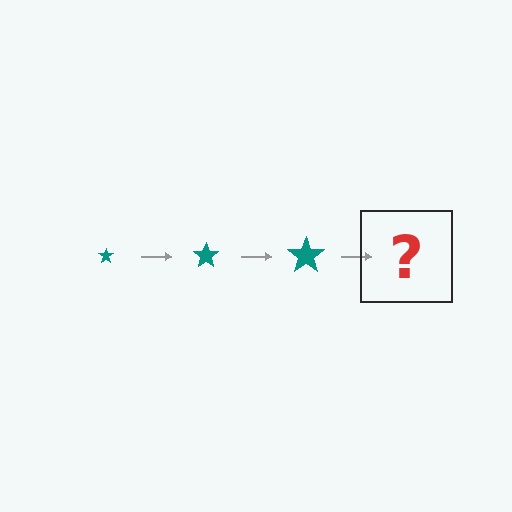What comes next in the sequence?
The next element should be a teal star, larger than the previous one.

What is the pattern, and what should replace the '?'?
The pattern is that the star gets progressively larger each step. The '?' should be a teal star, larger than the previous one.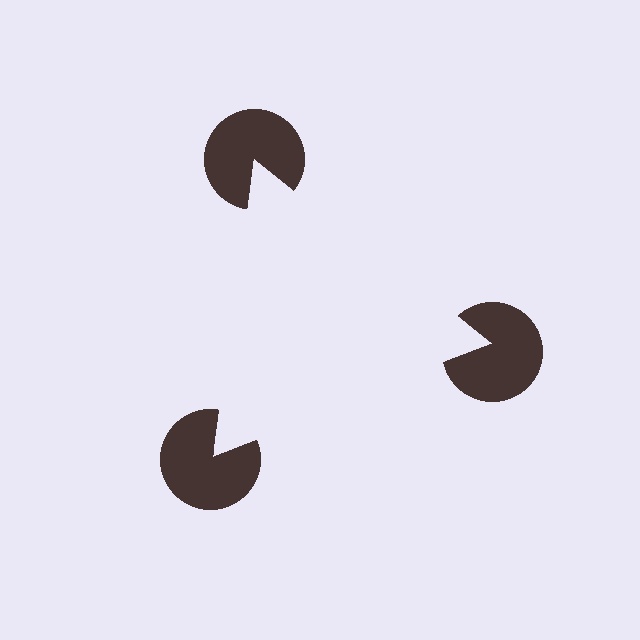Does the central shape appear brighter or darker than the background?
It typically appears slightly brighter than the background, even though no actual brightness change is drawn.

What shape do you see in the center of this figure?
An illusory triangle — its edges are inferred from the aligned wedge cuts in the pac-man discs, not physically drawn.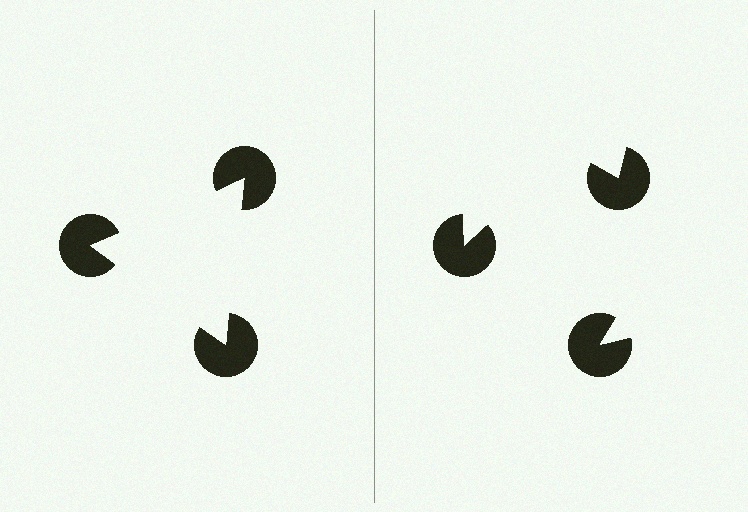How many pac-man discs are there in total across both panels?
6 — 3 on each side.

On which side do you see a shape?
An illusory triangle appears on the left side. On the right side the wedge cuts are rotated, so no coherent shape forms.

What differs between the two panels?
The pac-man discs are positioned identically on both sides; only the wedge orientations differ. On the left they align to a triangle; on the right they are misaligned.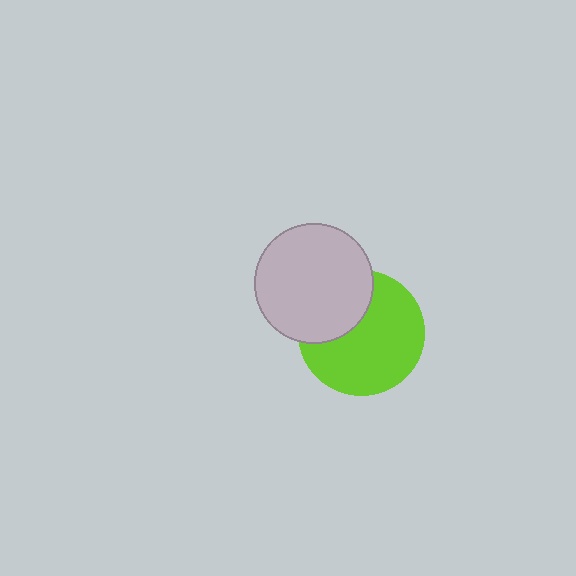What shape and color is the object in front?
The object in front is a light gray circle.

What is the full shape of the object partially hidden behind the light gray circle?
The partially hidden object is a lime circle.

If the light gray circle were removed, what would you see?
You would see the complete lime circle.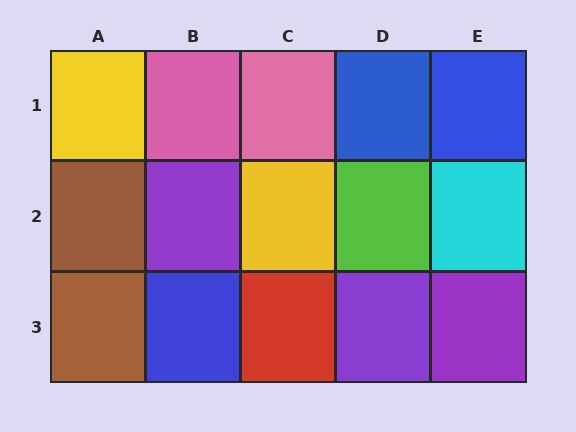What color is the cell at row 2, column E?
Cyan.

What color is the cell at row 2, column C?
Yellow.